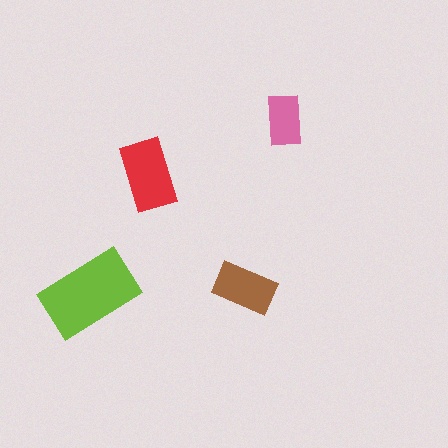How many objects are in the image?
There are 4 objects in the image.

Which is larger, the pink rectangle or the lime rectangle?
The lime one.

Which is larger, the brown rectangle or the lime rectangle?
The lime one.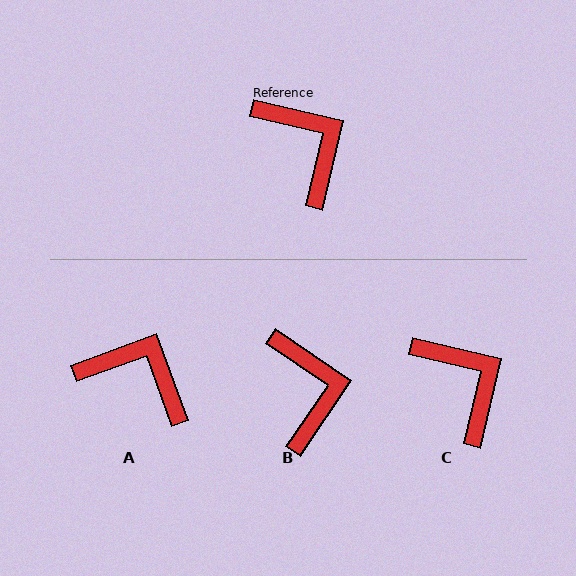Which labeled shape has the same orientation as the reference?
C.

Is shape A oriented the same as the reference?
No, it is off by about 33 degrees.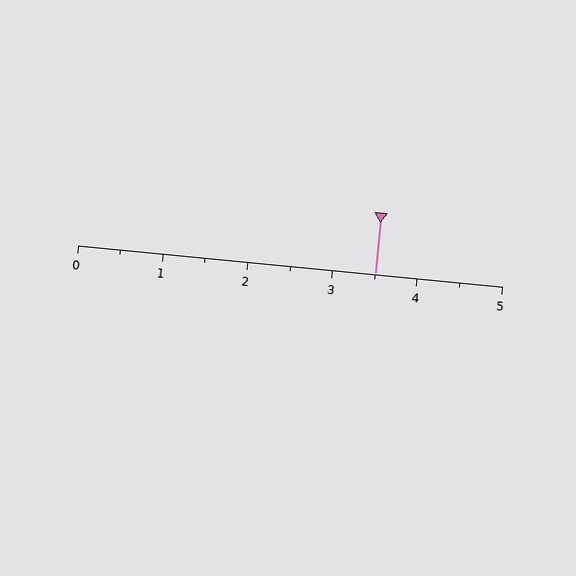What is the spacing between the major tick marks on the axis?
The major ticks are spaced 1 apart.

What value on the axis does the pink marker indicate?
The marker indicates approximately 3.5.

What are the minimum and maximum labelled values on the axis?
The axis runs from 0 to 5.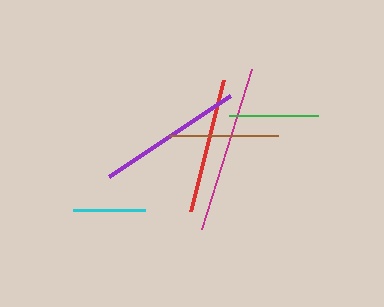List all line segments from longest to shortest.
From longest to shortest: magenta, purple, red, brown, green, cyan.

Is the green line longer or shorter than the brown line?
The brown line is longer than the green line.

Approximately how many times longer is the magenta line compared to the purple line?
The magenta line is approximately 1.2 times the length of the purple line.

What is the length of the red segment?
The red segment is approximately 135 pixels long.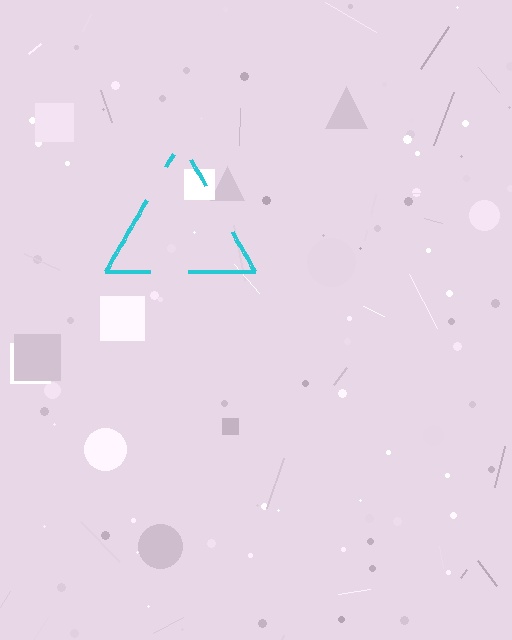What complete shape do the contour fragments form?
The contour fragments form a triangle.